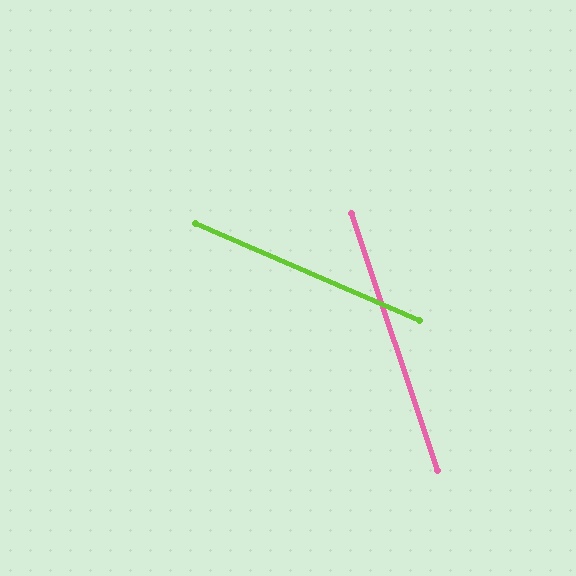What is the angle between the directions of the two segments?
Approximately 48 degrees.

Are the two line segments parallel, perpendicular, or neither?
Neither parallel nor perpendicular — they differ by about 48°.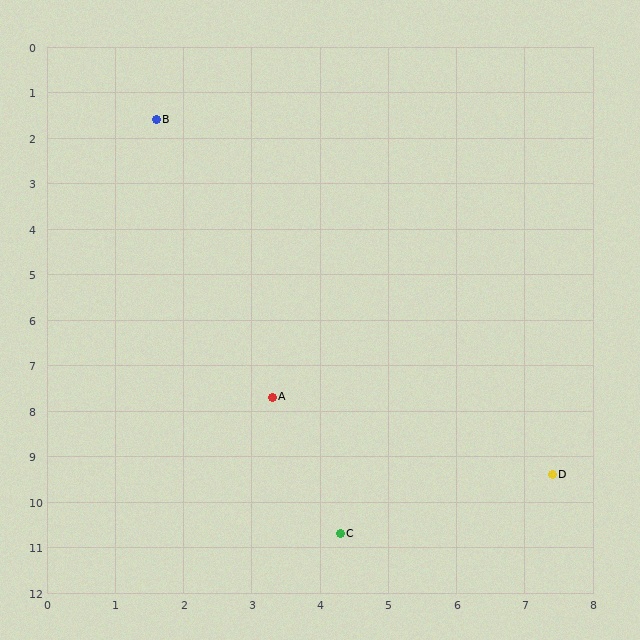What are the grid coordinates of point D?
Point D is at approximately (7.4, 9.4).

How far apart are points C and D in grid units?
Points C and D are about 3.4 grid units apart.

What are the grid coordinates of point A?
Point A is at approximately (3.3, 7.7).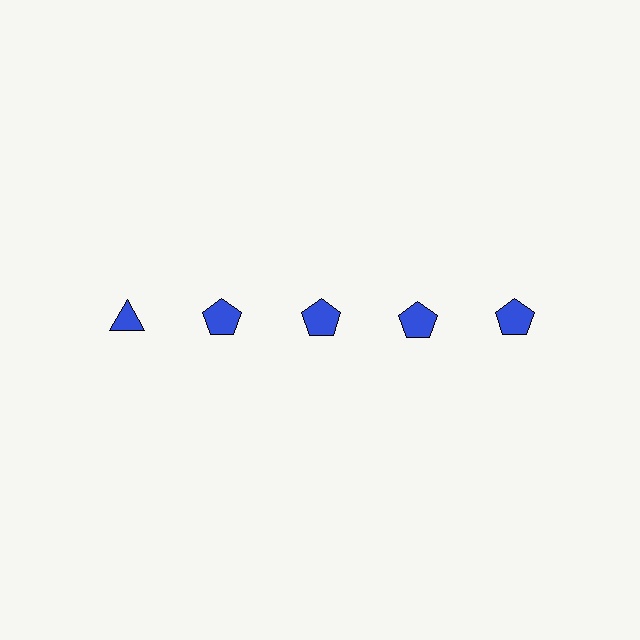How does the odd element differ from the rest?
It has a different shape: triangle instead of pentagon.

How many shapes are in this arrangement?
There are 5 shapes arranged in a grid pattern.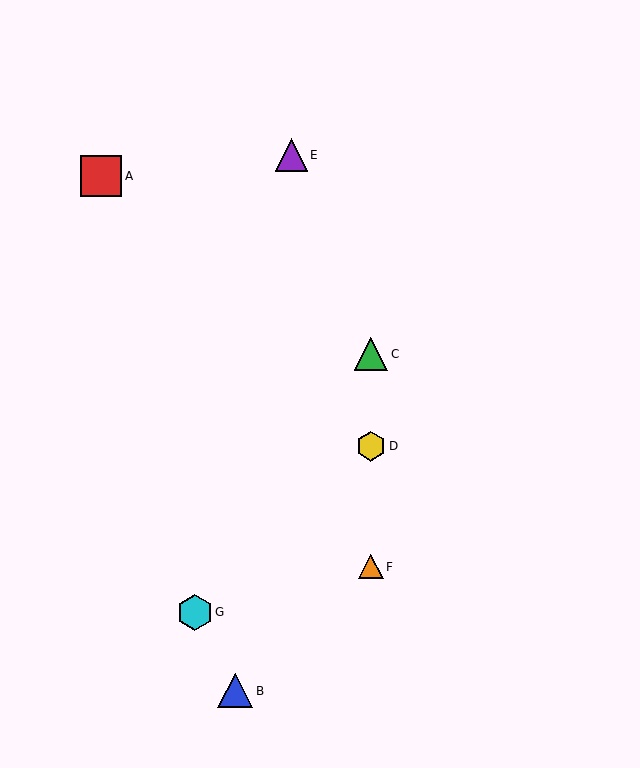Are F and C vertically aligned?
Yes, both are at x≈371.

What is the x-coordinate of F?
Object F is at x≈371.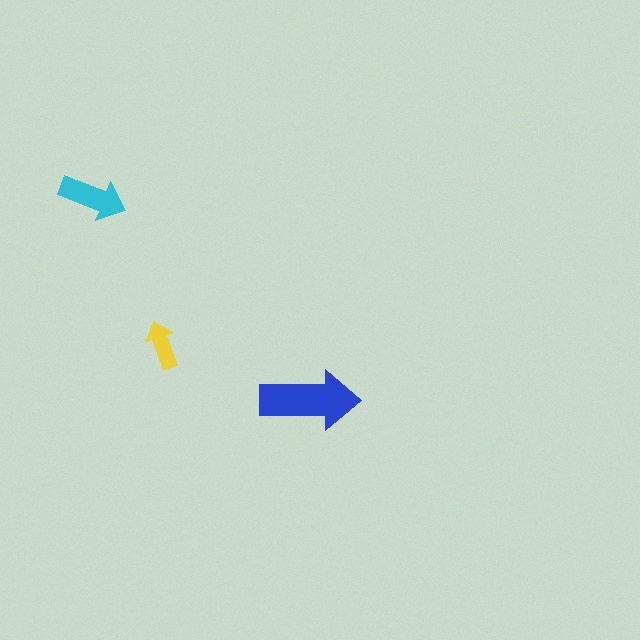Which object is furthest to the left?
The cyan arrow is leftmost.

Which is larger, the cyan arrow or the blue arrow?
The blue one.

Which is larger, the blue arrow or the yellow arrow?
The blue one.